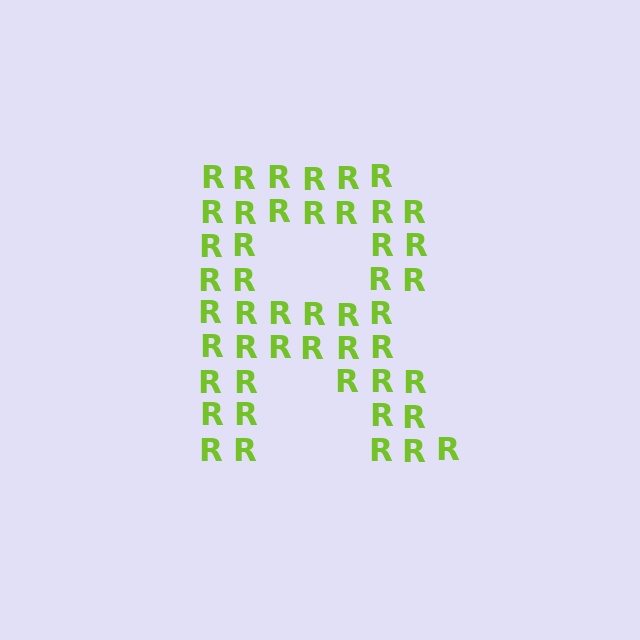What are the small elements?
The small elements are letter R's.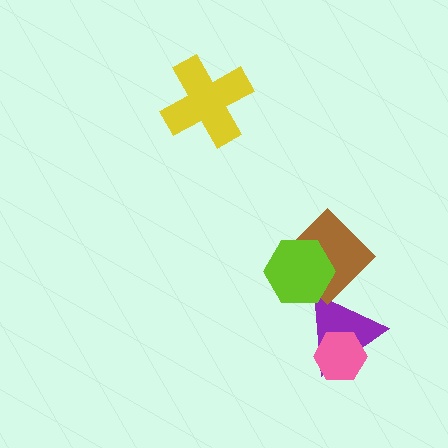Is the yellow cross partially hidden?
No, no other shape covers it.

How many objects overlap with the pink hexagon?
1 object overlaps with the pink hexagon.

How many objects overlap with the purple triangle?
3 objects overlap with the purple triangle.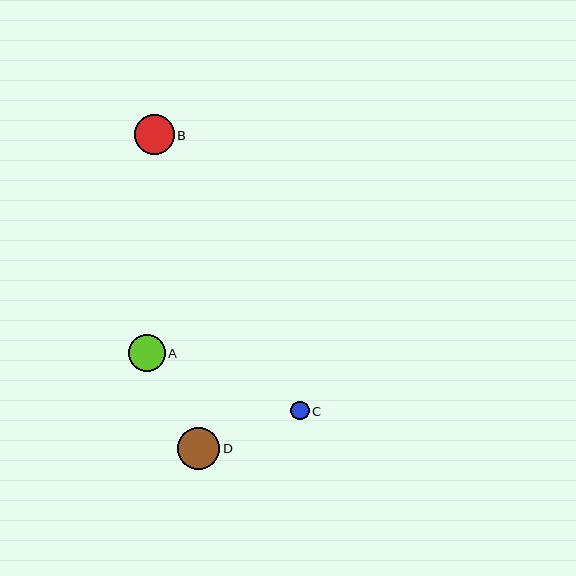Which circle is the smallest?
Circle C is the smallest with a size of approximately 18 pixels.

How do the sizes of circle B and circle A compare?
Circle B and circle A are approximately the same size.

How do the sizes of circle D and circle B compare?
Circle D and circle B are approximately the same size.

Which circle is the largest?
Circle D is the largest with a size of approximately 42 pixels.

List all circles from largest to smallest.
From largest to smallest: D, B, A, C.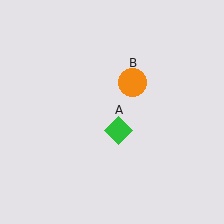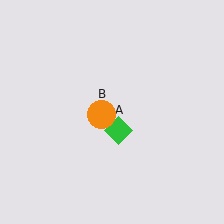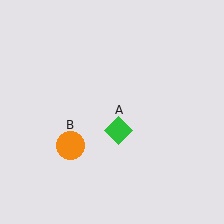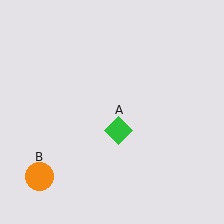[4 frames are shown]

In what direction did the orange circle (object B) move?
The orange circle (object B) moved down and to the left.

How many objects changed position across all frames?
1 object changed position: orange circle (object B).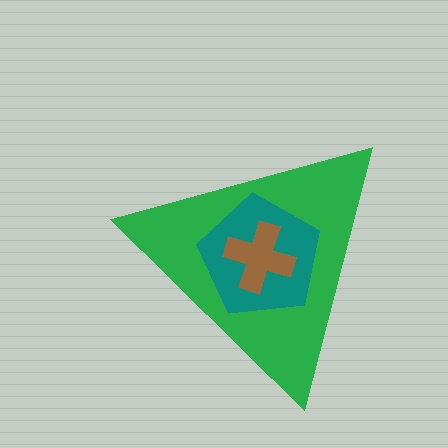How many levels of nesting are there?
3.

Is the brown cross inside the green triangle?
Yes.